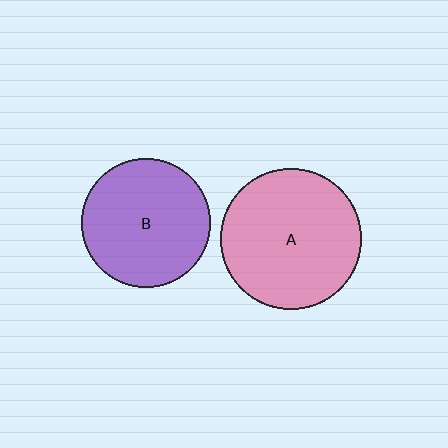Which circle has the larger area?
Circle A (pink).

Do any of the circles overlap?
No, none of the circles overlap.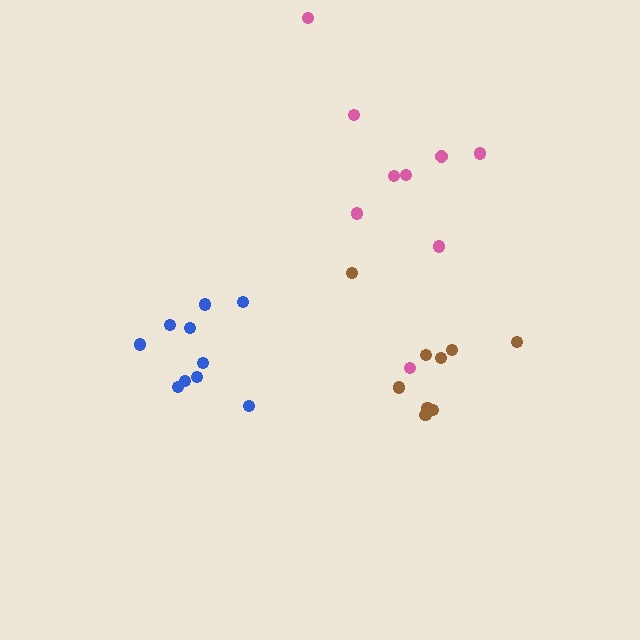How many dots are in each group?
Group 1: 9 dots, Group 2: 10 dots, Group 3: 9 dots (28 total).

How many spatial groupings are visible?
There are 3 spatial groupings.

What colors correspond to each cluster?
The clusters are colored: brown, blue, pink.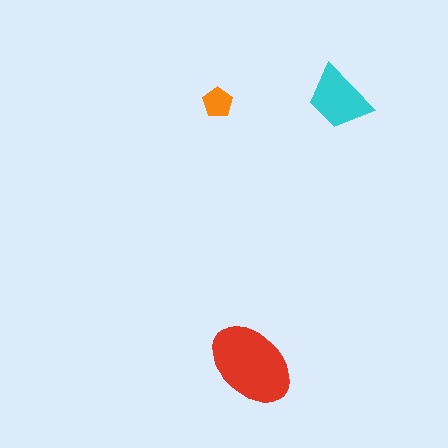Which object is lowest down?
The red ellipse is bottommost.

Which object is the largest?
The red ellipse.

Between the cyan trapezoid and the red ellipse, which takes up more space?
The red ellipse.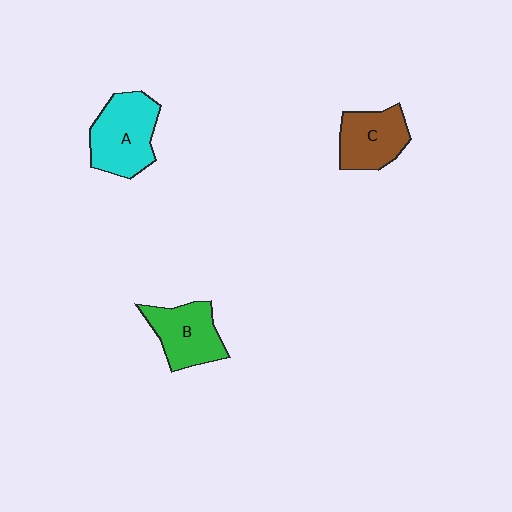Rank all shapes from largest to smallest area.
From largest to smallest: A (cyan), B (green), C (brown).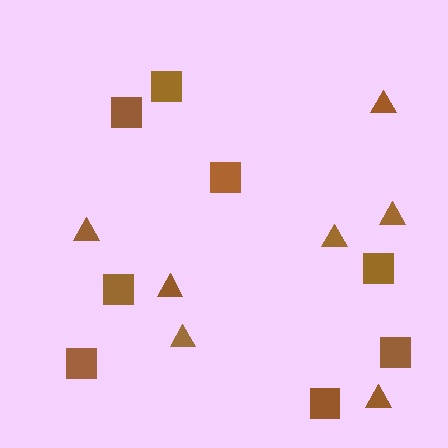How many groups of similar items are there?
There are 2 groups: one group of squares (8) and one group of triangles (7).